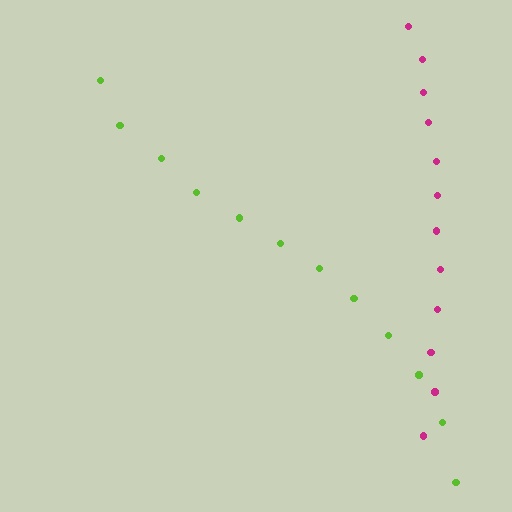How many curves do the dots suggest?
There are 2 distinct paths.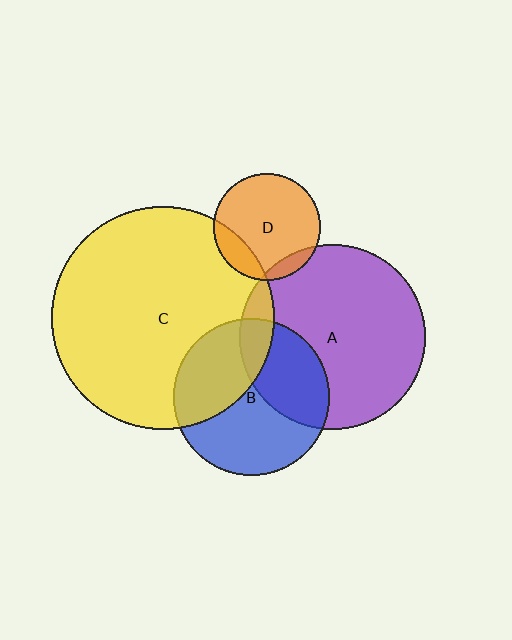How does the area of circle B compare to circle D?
Approximately 2.1 times.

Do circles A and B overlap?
Yes.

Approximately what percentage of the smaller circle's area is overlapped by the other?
Approximately 35%.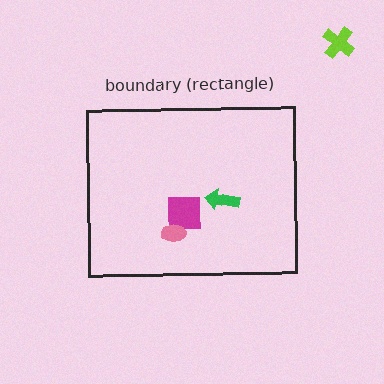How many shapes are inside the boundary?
3 inside, 1 outside.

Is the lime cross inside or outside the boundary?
Outside.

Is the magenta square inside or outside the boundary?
Inside.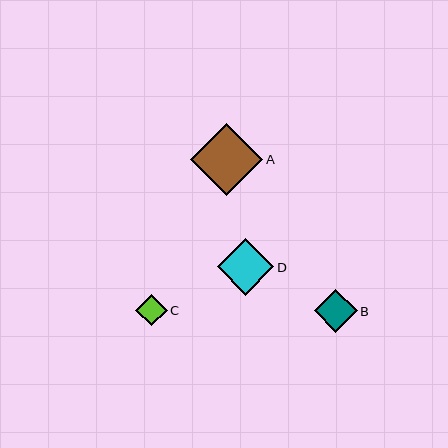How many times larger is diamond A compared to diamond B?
Diamond A is approximately 1.7 times the size of diamond B.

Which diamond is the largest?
Diamond A is the largest with a size of approximately 72 pixels.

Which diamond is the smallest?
Diamond C is the smallest with a size of approximately 31 pixels.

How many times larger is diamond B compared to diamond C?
Diamond B is approximately 1.4 times the size of diamond C.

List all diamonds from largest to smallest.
From largest to smallest: A, D, B, C.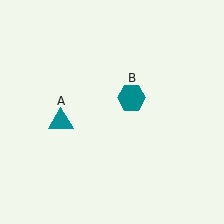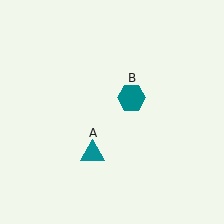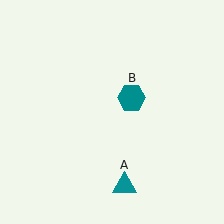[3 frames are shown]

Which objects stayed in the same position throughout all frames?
Teal hexagon (object B) remained stationary.